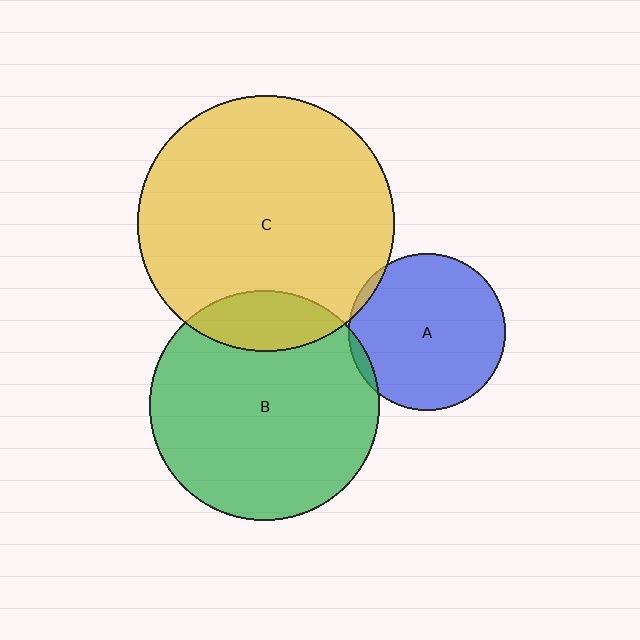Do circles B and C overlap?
Yes.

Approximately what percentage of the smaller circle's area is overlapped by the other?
Approximately 15%.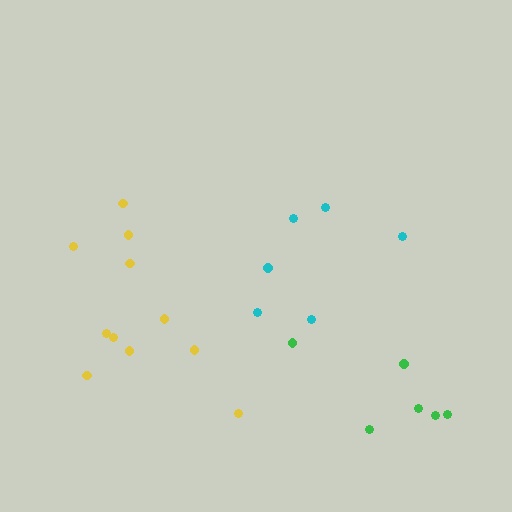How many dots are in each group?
Group 1: 6 dots, Group 2: 11 dots, Group 3: 6 dots (23 total).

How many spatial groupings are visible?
There are 3 spatial groupings.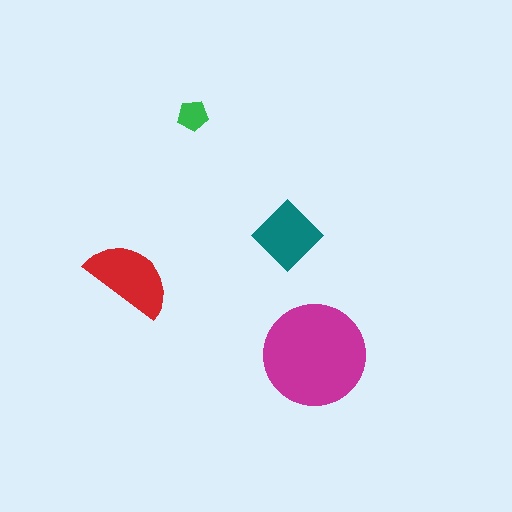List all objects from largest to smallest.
The magenta circle, the red semicircle, the teal diamond, the green pentagon.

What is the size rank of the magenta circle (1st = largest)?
1st.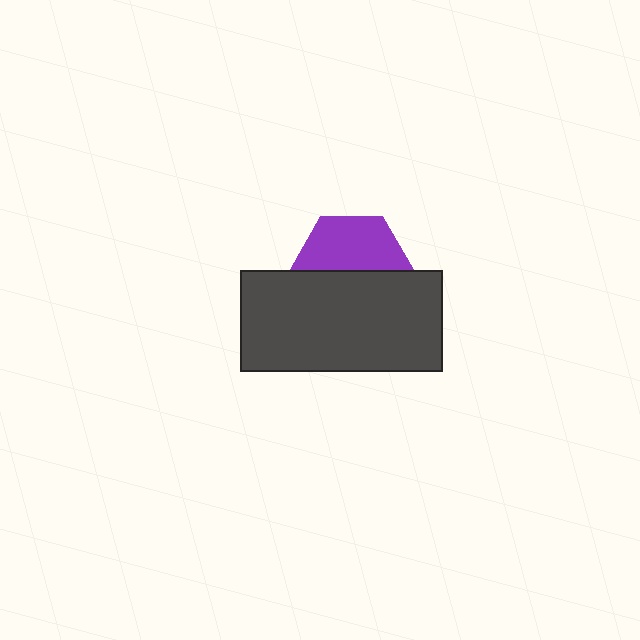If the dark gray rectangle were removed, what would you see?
You would see the complete purple hexagon.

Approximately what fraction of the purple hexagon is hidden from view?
Roughly 50% of the purple hexagon is hidden behind the dark gray rectangle.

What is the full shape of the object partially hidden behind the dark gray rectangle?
The partially hidden object is a purple hexagon.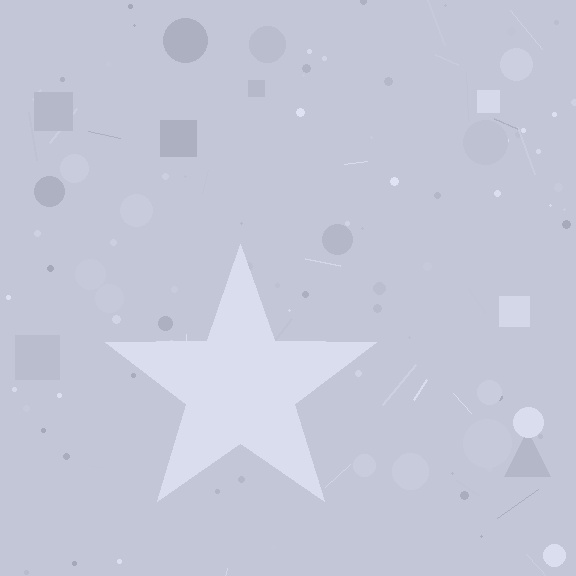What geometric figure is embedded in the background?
A star is embedded in the background.